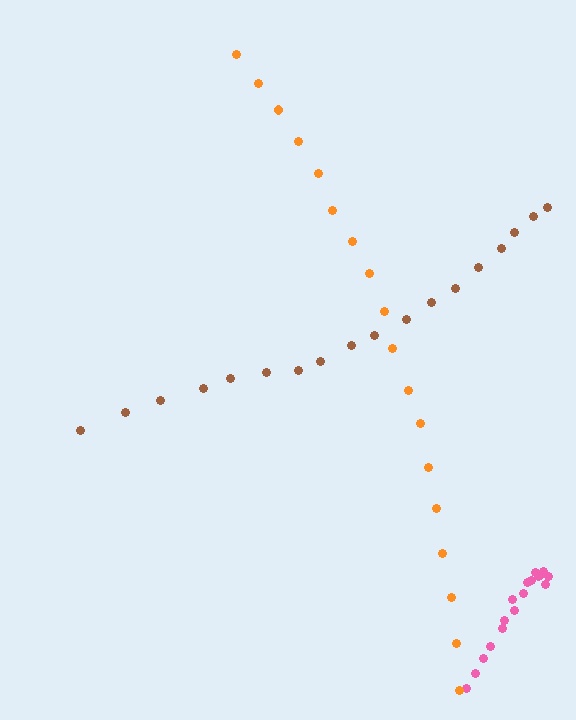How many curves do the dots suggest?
There are 3 distinct paths.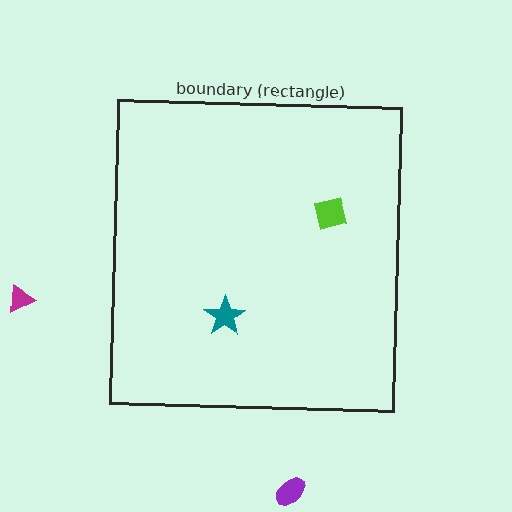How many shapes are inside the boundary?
2 inside, 2 outside.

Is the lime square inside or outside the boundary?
Inside.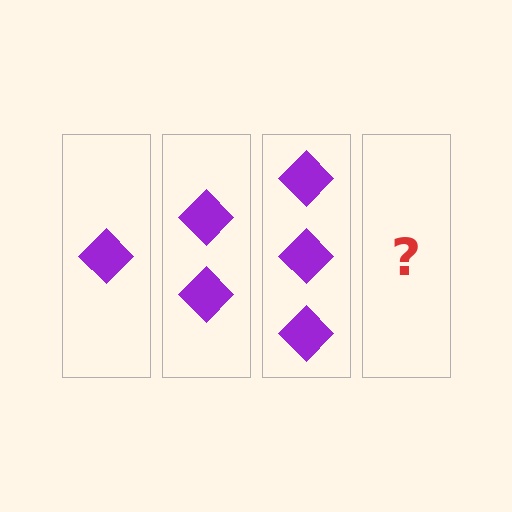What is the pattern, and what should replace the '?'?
The pattern is that each step adds one more diamond. The '?' should be 4 diamonds.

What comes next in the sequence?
The next element should be 4 diamonds.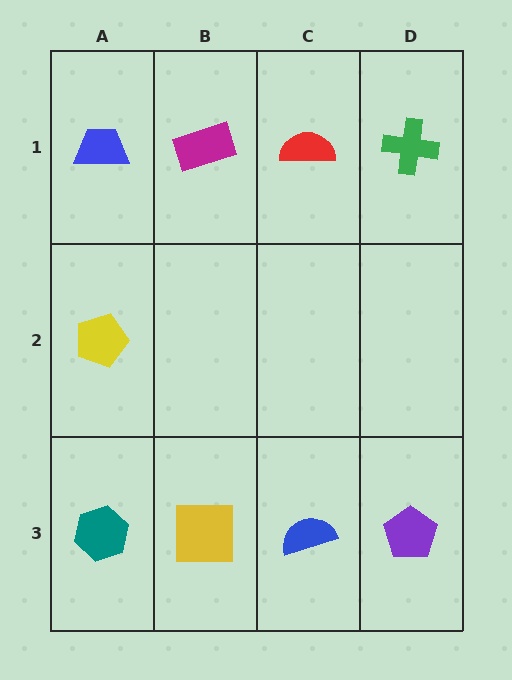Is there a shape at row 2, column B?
No, that cell is empty.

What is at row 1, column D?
A green cross.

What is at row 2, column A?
A yellow pentagon.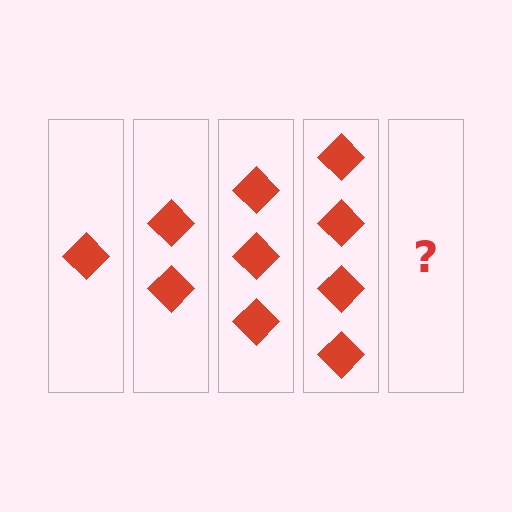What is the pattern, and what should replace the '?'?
The pattern is that each step adds one more diamond. The '?' should be 5 diamonds.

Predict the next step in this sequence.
The next step is 5 diamonds.